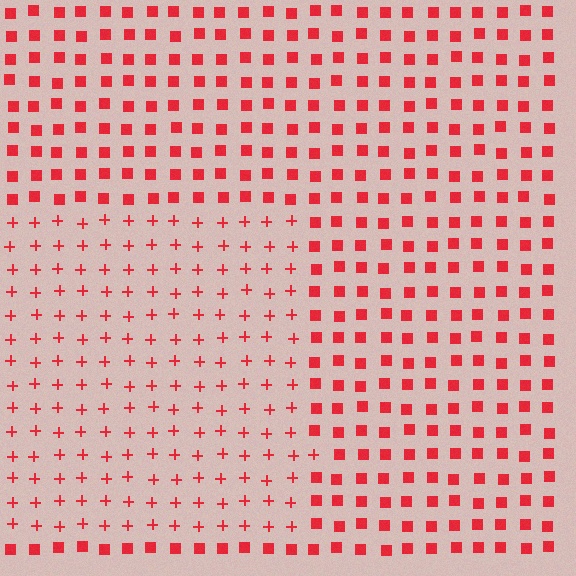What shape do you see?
I see a rectangle.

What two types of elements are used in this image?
The image uses plus signs inside the rectangle region and squares outside it.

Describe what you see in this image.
The image is filled with small red elements arranged in a uniform grid. A rectangle-shaped region contains plus signs, while the surrounding area contains squares. The boundary is defined purely by the change in element shape.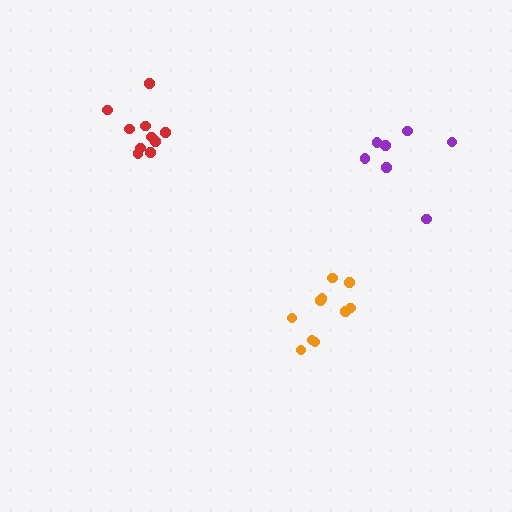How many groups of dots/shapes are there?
There are 3 groups.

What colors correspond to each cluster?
The clusters are colored: red, purple, orange.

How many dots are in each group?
Group 1: 10 dots, Group 2: 7 dots, Group 3: 10 dots (27 total).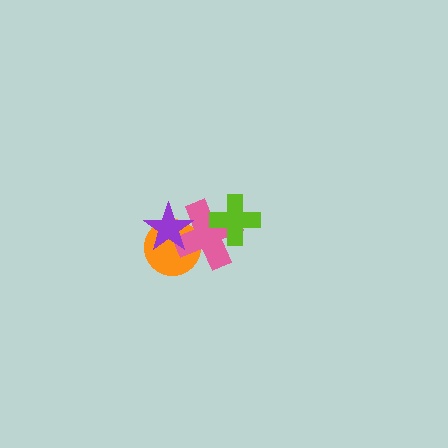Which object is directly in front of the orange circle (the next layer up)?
The pink cross is directly in front of the orange circle.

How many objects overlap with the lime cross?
1 object overlaps with the lime cross.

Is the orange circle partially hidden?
Yes, it is partially covered by another shape.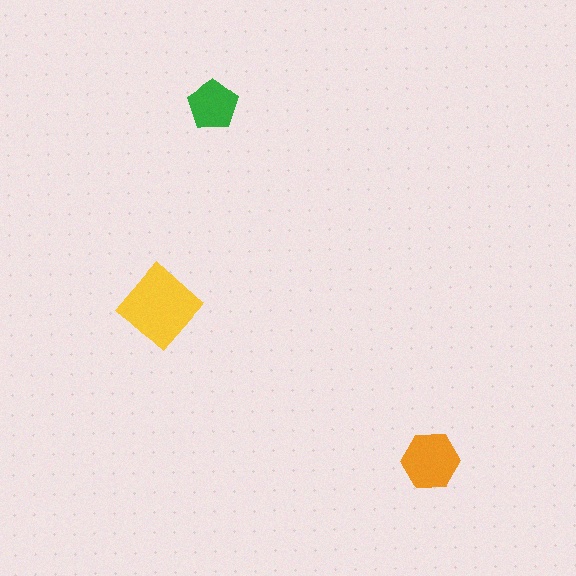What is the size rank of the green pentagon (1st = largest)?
3rd.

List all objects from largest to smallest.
The yellow diamond, the orange hexagon, the green pentagon.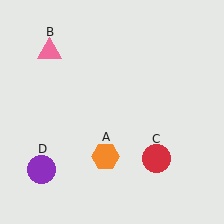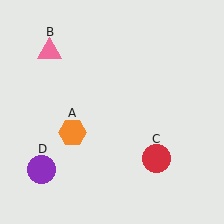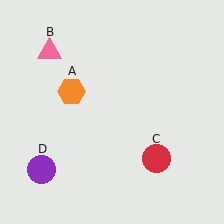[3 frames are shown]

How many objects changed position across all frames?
1 object changed position: orange hexagon (object A).